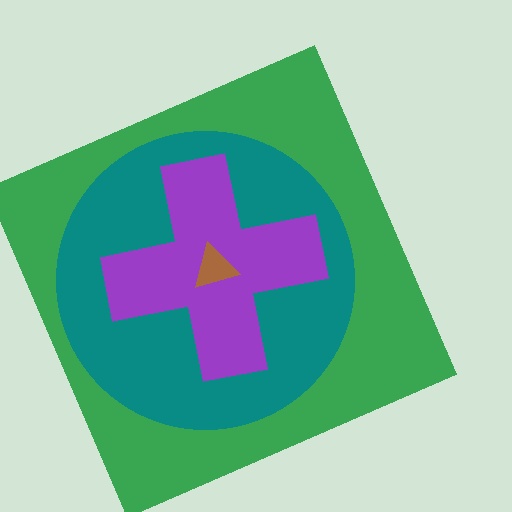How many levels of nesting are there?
4.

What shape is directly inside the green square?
The teal circle.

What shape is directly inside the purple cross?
The brown triangle.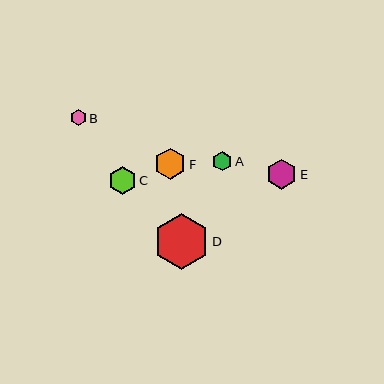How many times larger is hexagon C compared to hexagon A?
Hexagon C is approximately 1.4 times the size of hexagon A.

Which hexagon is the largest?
Hexagon D is the largest with a size of approximately 56 pixels.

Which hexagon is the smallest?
Hexagon B is the smallest with a size of approximately 16 pixels.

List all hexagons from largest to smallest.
From largest to smallest: D, F, E, C, A, B.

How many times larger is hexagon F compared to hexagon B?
Hexagon F is approximately 1.9 times the size of hexagon B.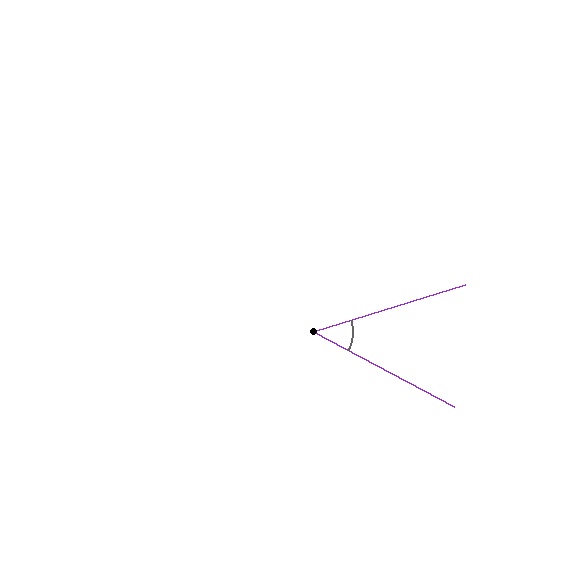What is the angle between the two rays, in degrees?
Approximately 45 degrees.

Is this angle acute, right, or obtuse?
It is acute.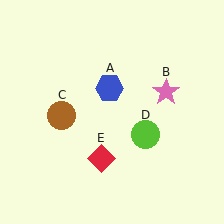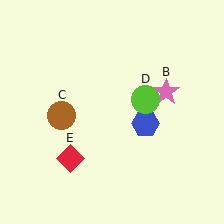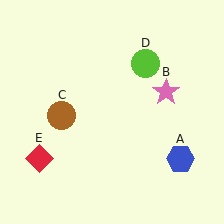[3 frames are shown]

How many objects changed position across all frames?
3 objects changed position: blue hexagon (object A), lime circle (object D), red diamond (object E).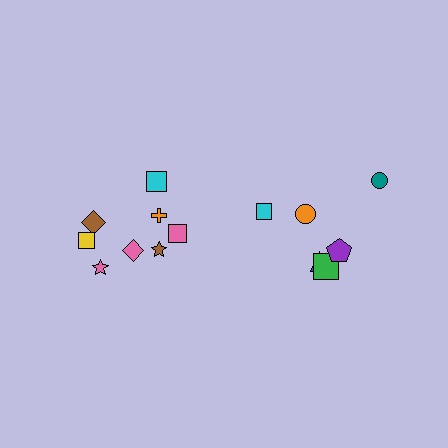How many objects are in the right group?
There are 6 objects.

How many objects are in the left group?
There are 8 objects.